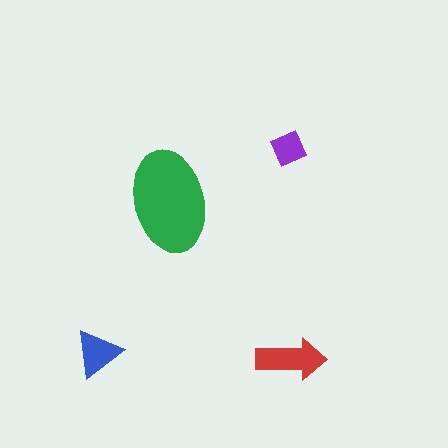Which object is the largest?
The green ellipse.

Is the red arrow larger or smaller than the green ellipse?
Smaller.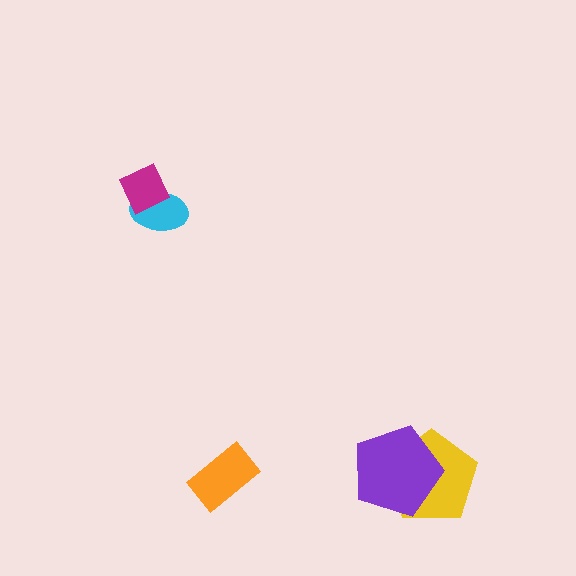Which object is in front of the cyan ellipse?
The magenta diamond is in front of the cyan ellipse.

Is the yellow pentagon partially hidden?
Yes, it is partially covered by another shape.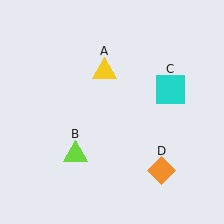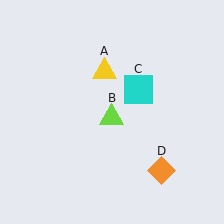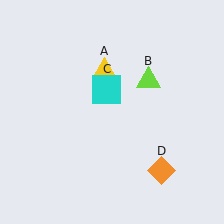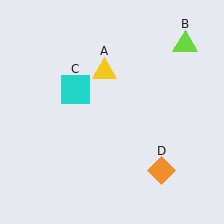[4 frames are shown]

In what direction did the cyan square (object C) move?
The cyan square (object C) moved left.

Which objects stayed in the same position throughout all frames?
Yellow triangle (object A) and orange diamond (object D) remained stationary.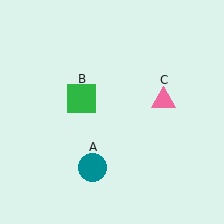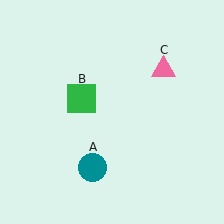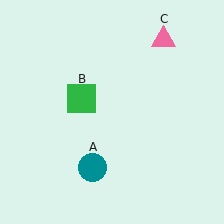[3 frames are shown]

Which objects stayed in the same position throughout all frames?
Teal circle (object A) and green square (object B) remained stationary.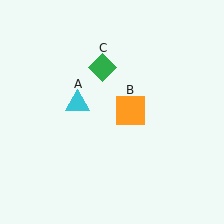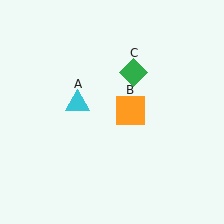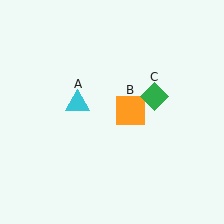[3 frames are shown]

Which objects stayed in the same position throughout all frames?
Cyan triangle (object A) and orange square (object B) remained stationary.